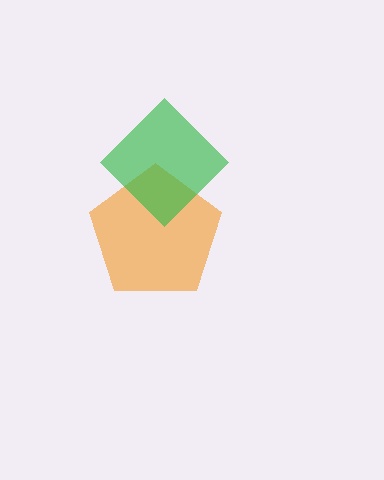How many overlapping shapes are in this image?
There are 2 overlapping shapes in the image.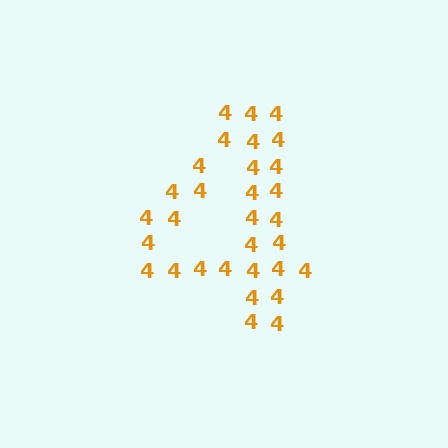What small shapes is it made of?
It is made of small digit 4's.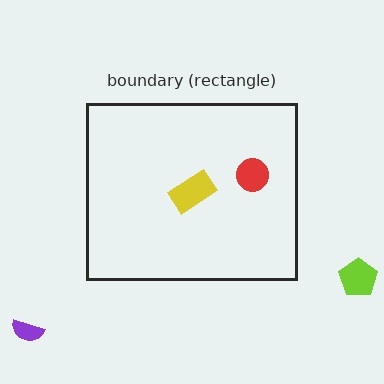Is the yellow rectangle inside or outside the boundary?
Inside.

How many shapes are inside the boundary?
2 inside, 2 outside.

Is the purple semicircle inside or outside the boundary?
Outside.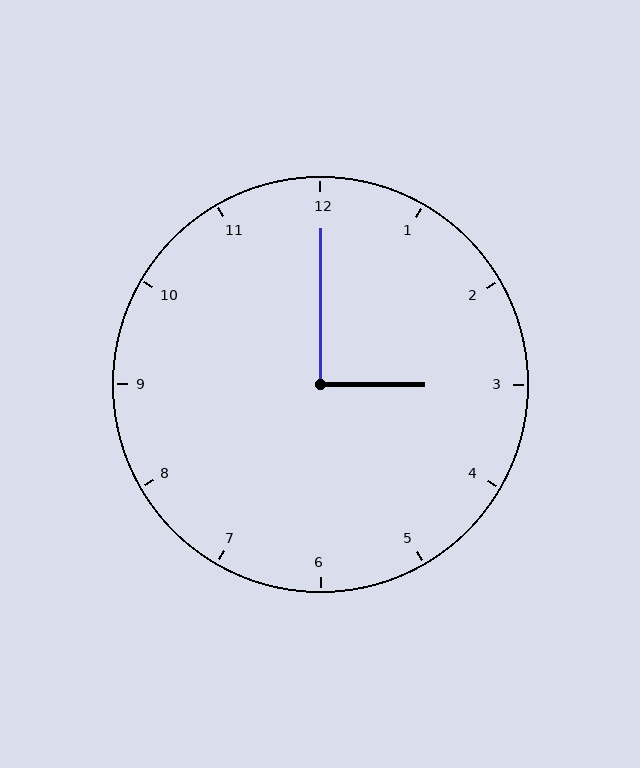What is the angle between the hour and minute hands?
Approximately 90 degrees.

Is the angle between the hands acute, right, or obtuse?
It is right.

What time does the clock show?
3:00.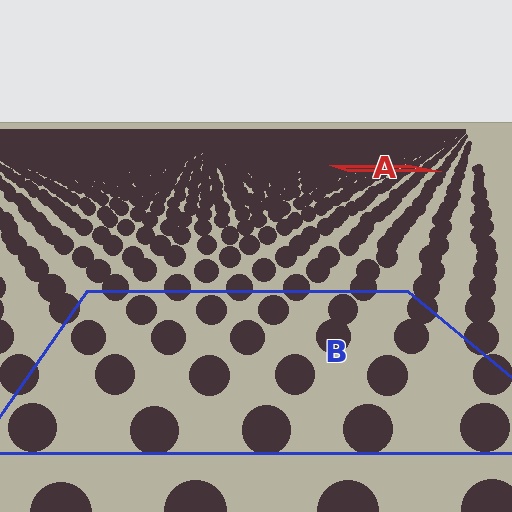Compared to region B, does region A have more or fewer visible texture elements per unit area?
Region A has more texture elements per unit area — they are packed more densely because it is farther away.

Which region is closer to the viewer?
Region B is closer. The texture elements there are larger and more spread out.